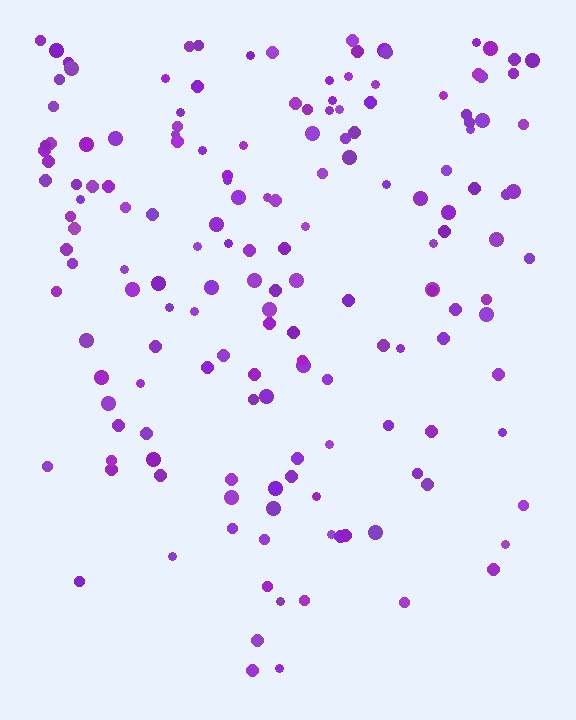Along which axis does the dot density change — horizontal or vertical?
Vertical.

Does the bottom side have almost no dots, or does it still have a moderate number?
Still a moderate number, just noticeably fewer than the top.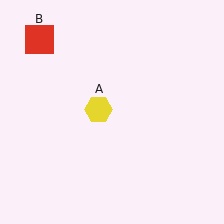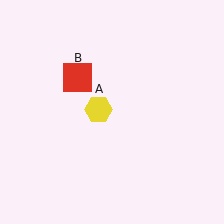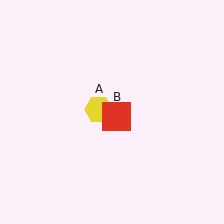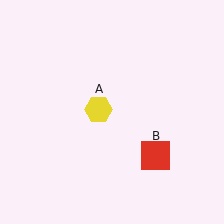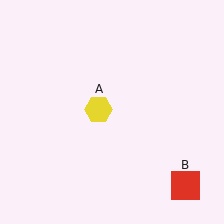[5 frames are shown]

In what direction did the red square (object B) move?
The red square (object B) moved down and to the right.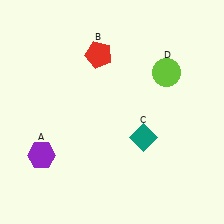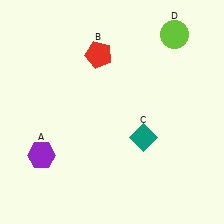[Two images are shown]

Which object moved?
The lime circle (D) moved up.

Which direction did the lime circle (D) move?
The lime circle (D) moved up.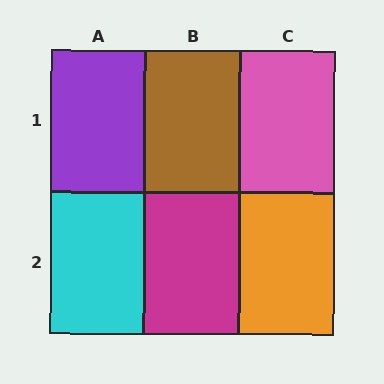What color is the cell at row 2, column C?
Orange.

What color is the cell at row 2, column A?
Cyan.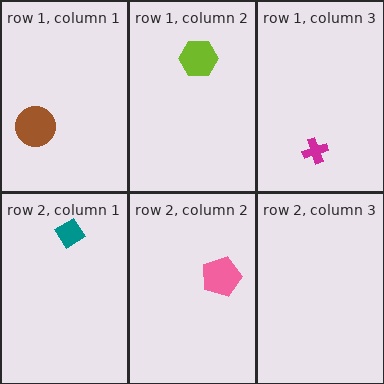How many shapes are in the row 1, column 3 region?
1.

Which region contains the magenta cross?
The row 1, column 3 region.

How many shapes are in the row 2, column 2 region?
1.